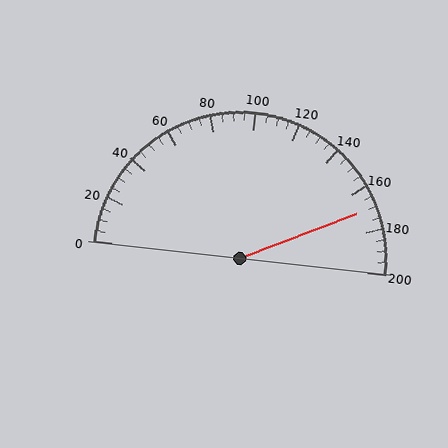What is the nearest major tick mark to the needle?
The nearest major tick mark is 160.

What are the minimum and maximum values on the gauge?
The gauge ranges from 0 to 200.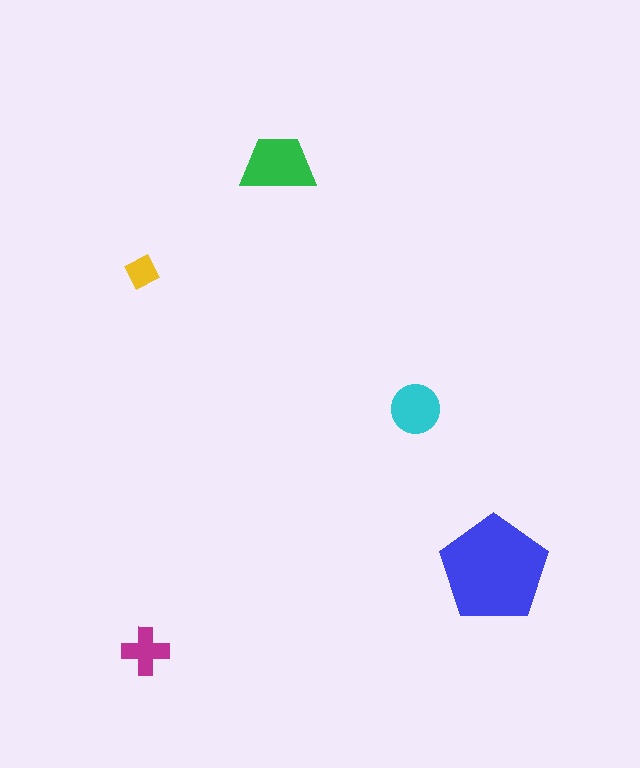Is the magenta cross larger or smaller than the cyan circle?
Smaller.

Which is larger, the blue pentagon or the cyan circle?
The blue pentagon.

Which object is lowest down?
The magenta cross is bottommost.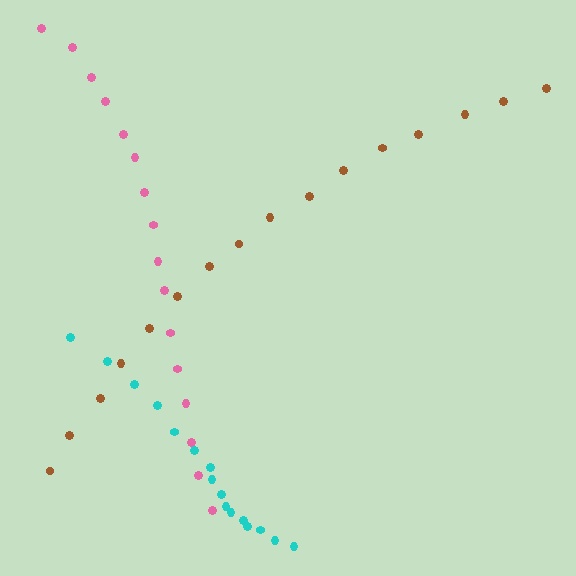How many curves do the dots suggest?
There are 3 distinct paths.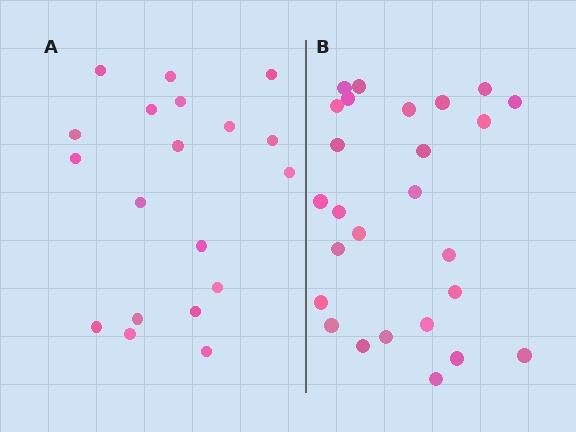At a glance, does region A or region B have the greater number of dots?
Region B (the right region) has more dots.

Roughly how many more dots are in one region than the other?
Region B has roughly 8 or so more dots than region A.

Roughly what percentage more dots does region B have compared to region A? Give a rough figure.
About 35% more.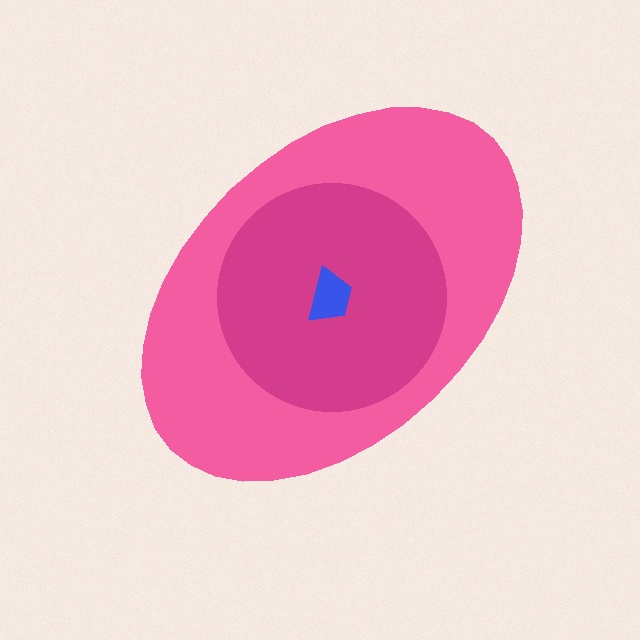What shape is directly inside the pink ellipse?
The magenta circle.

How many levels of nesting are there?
3.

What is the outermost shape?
The pink ellipse.